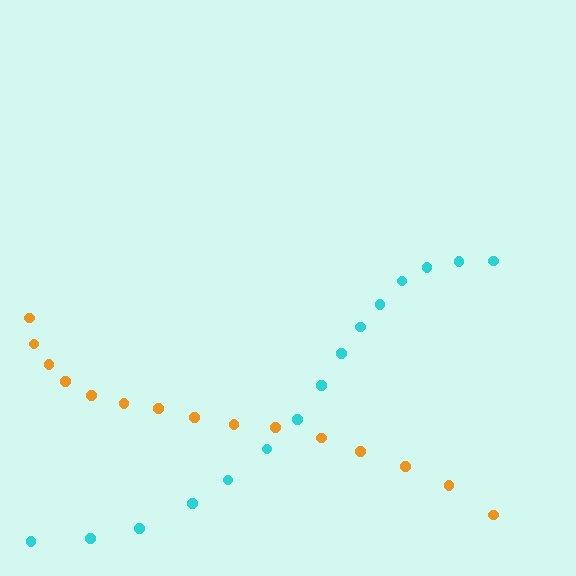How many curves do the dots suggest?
There are 2 distinct paths.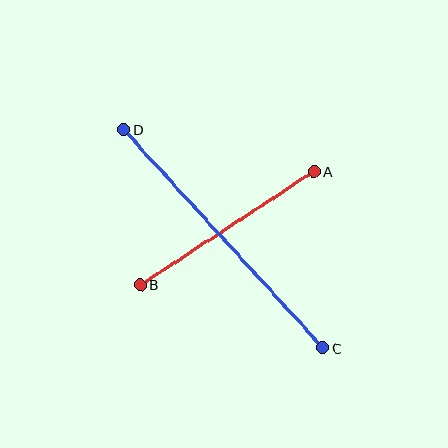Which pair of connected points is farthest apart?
Points C and D are farthest apart.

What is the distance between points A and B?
The distance is approximately 207 pixels.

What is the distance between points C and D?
The distance is approximately 295 pixels.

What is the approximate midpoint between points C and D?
The midpoint is at approximately (223, 239) pixels.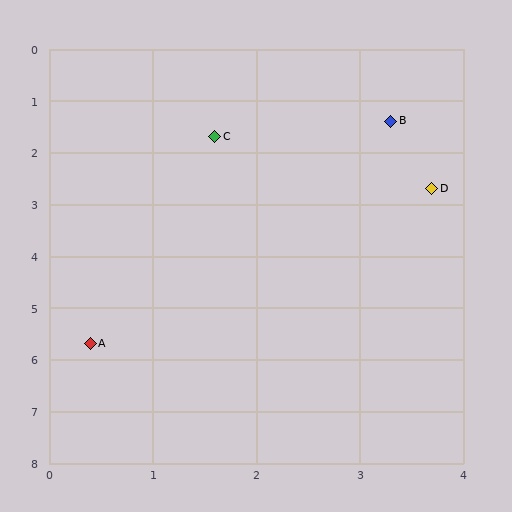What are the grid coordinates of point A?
Point A is at approximately (0.4, 5.7).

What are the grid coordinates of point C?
Point C is at approximately (1.6, 1.7).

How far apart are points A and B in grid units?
Points A and B are about 5.2 grid units apart.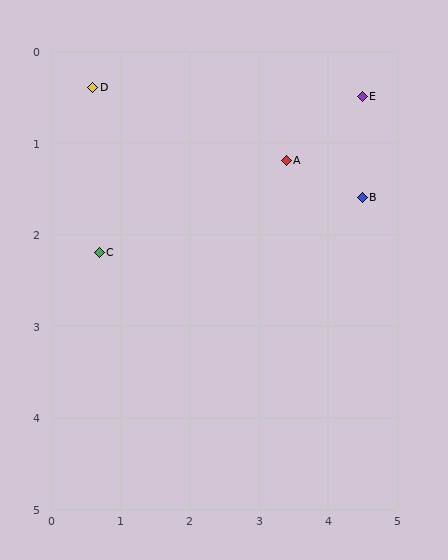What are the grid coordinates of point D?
Point D is at approximately (0.6, 0.4).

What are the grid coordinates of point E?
Point E is at approximately (4.5, 0.5).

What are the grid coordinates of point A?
Point A is at approximately (3.4, 1.2).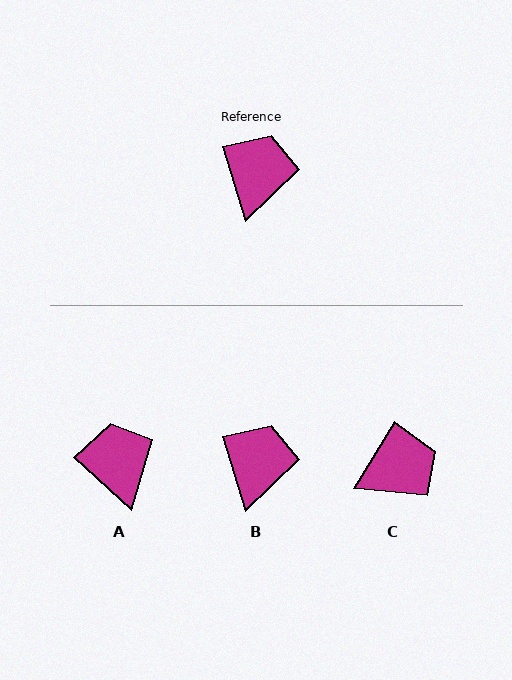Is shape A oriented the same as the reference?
No, it is off by about 30 degrees.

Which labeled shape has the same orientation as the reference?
B.